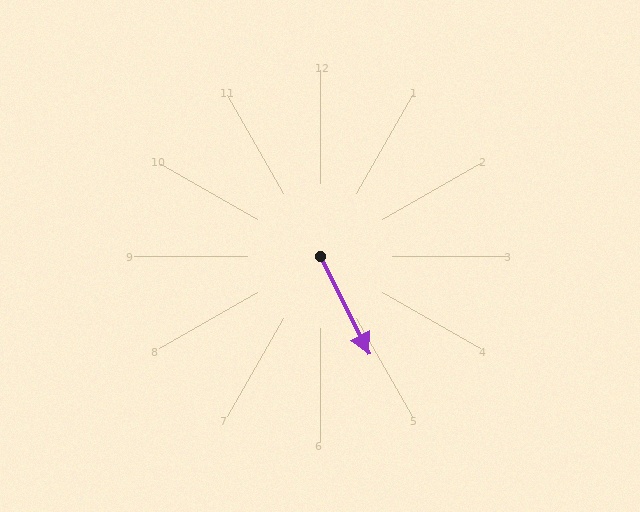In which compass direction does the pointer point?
Southeast.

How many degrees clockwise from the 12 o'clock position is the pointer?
Approximately 153 degrees.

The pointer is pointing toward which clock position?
Roughly 5 o'clock.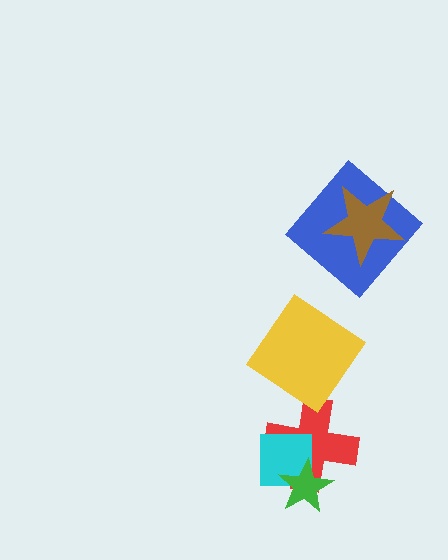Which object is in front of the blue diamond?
The brown star is in front of the blue diamond.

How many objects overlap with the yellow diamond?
0 objects overlap with the yellow diamond.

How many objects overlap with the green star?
2 objects overlap with the green star.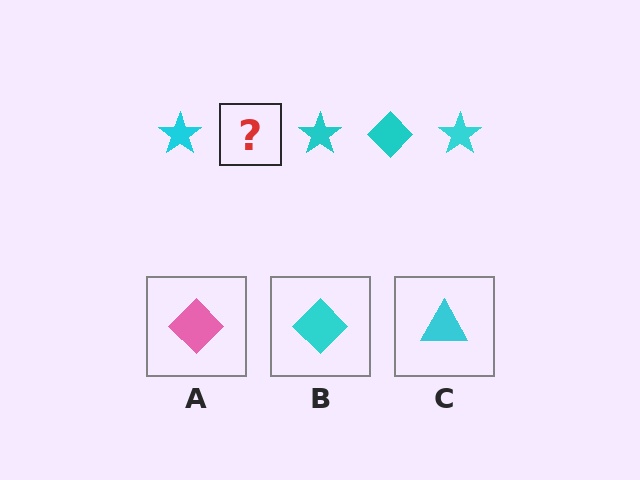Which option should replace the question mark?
Option B.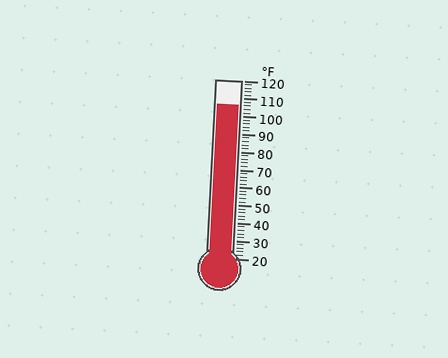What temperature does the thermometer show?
The thermometer shows approximately 106°F.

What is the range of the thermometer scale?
The thermometer scale ranges from 20°F to 120°F.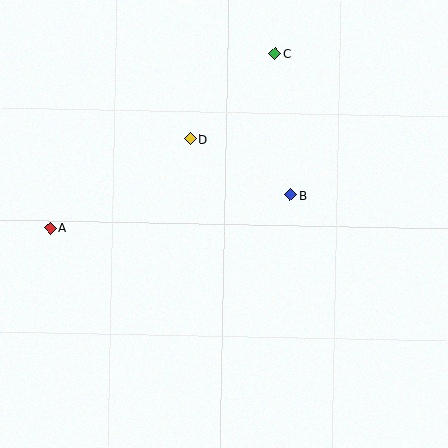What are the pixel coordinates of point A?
Point A is at (50, 228).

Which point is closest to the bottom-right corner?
Point B is closest to the bottom-right corner.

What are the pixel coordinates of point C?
Point C is at (275, 54).